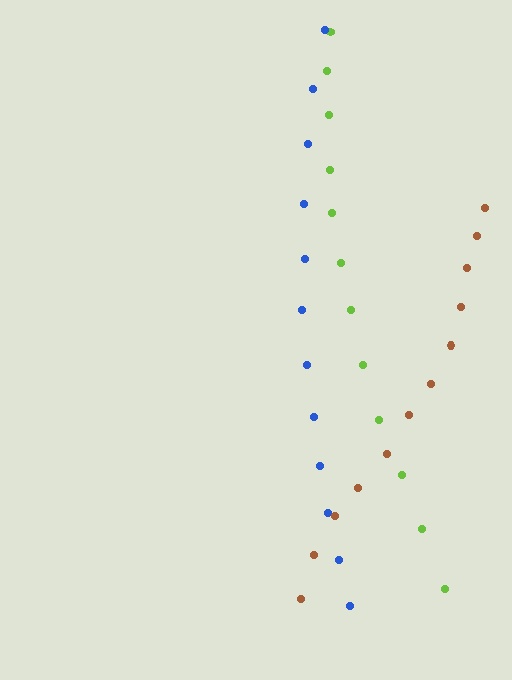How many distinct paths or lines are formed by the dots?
There are 3 distinct paths.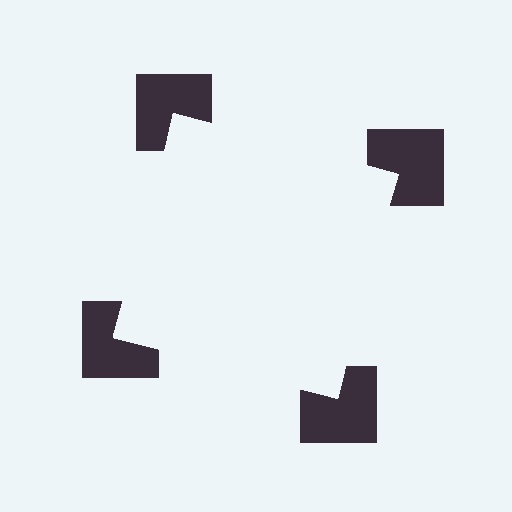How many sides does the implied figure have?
4 sides.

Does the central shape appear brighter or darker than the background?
It typically appears slightly brighter than the background, even though no actual brightness change is drawn.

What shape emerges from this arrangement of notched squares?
An illusory square — its edges are inferred from the aligned wedge cuts in the notched squares, not physically drawn.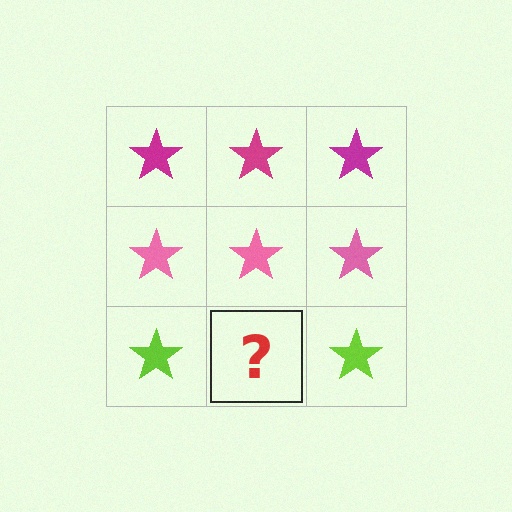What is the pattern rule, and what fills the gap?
The rule is that each row has a consistent color. The gap should be filled with a lime star.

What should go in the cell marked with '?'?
The missing cell should contain a lime star.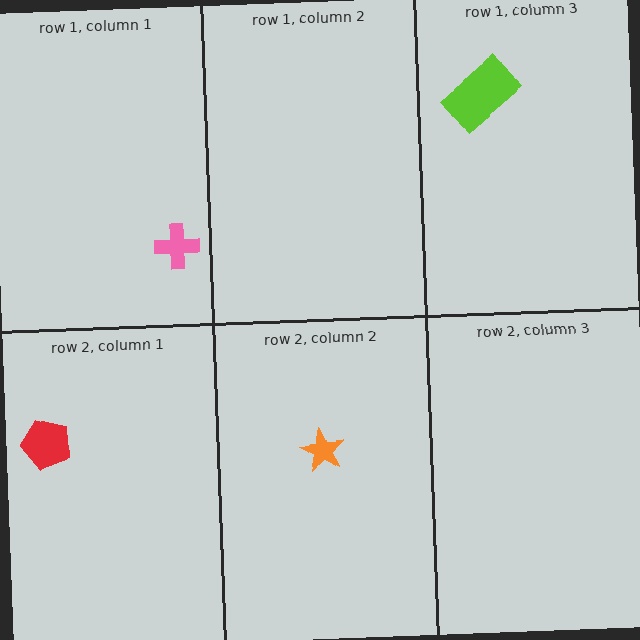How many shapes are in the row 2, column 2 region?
1.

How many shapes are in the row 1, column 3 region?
1.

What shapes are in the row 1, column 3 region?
The lime rectangle.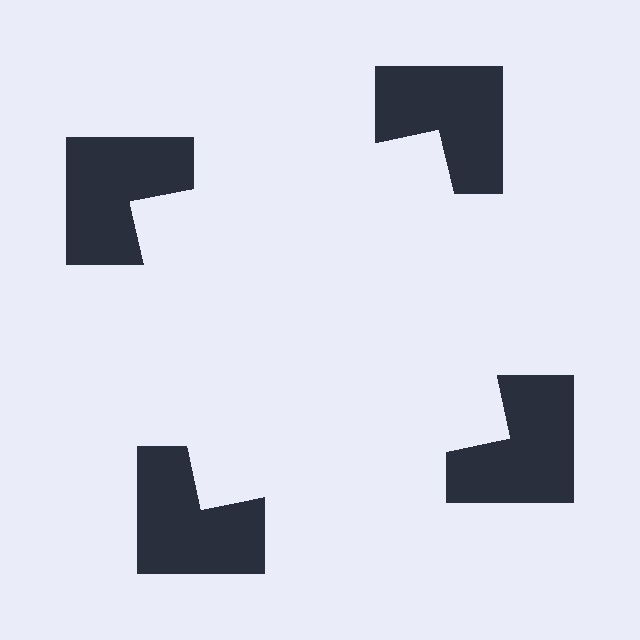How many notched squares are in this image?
There are 4 — one at each vertex of the illusory square.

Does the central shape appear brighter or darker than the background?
It typically appears slightly brighter than the background, even though no actual brightness change is drawn.